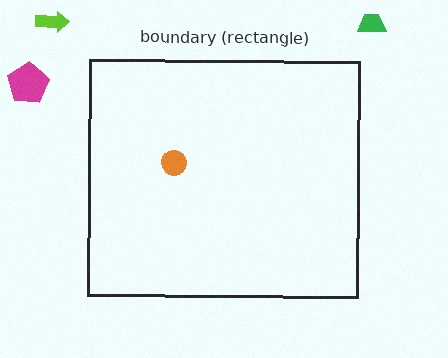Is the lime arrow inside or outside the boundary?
Outside.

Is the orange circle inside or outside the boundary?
Inside.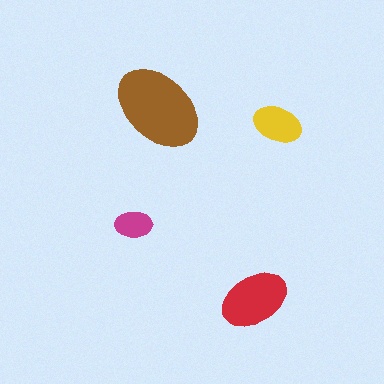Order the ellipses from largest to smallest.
the brown one, the red one, the yellow one, the magenta one.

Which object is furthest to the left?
The magenta ellipse is leftmost.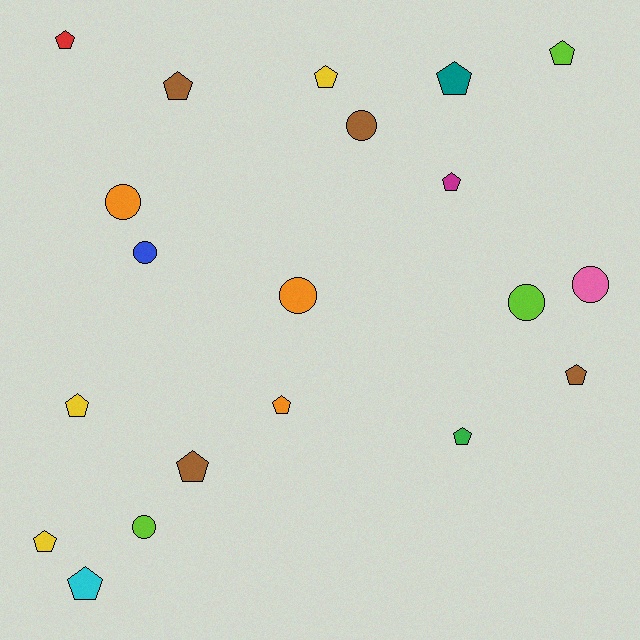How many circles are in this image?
There are 7 circles.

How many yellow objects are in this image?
There are 3 yellow objects.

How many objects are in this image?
There are 20 objects.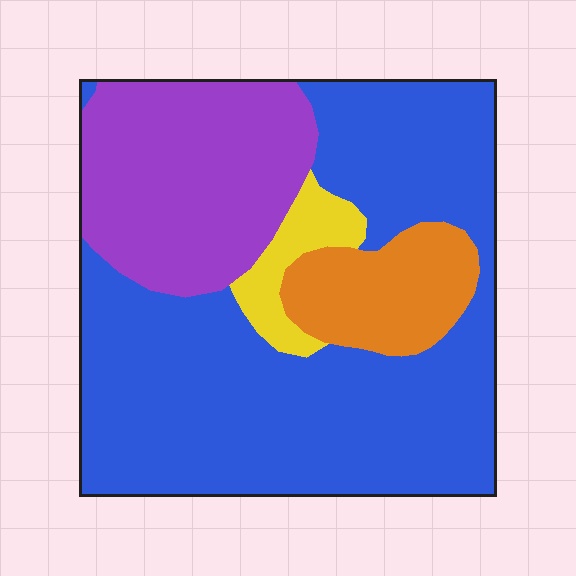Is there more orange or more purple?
Purple.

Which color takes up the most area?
Blue, at roughly 60%.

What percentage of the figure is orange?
Orange takes up about one tenth (1/10) of the figure.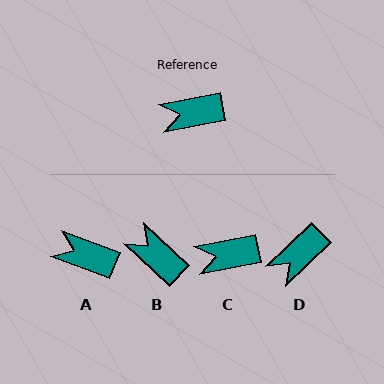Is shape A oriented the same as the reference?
No, it is off by about 32 degrees.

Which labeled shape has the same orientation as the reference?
C.